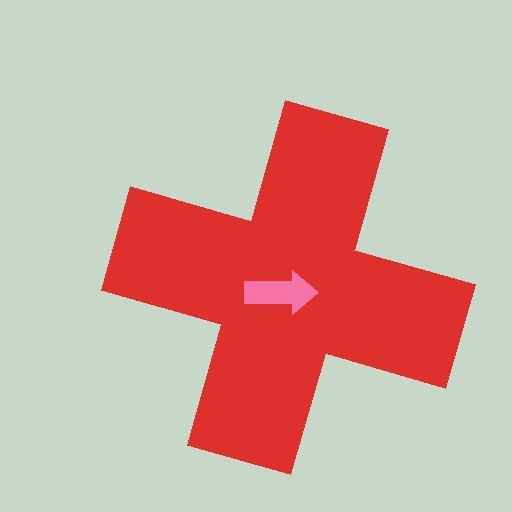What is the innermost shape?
The pink arrow.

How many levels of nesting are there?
2.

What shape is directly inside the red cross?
The pink arrow.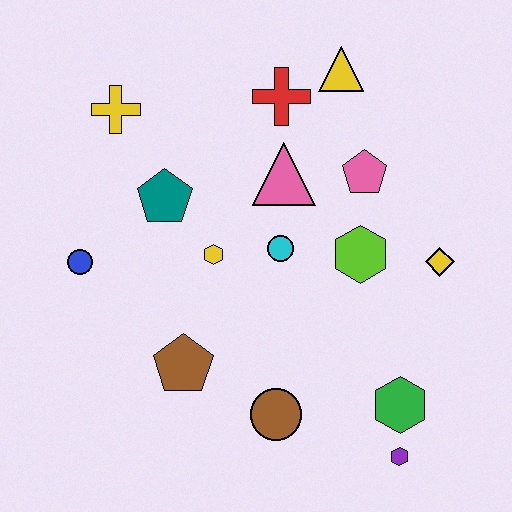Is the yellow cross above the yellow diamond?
Yes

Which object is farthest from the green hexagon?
The yellow cross is farthest from the green hexagon.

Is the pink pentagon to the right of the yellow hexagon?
Yes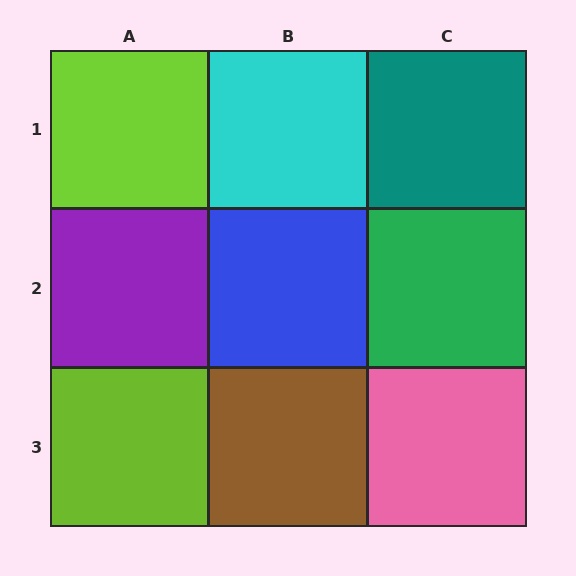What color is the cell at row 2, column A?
Purple.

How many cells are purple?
1 cell is purple.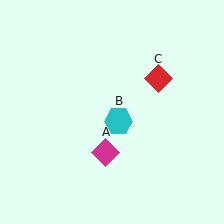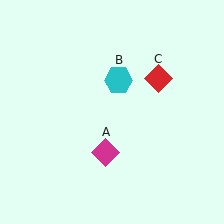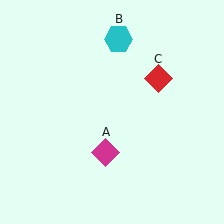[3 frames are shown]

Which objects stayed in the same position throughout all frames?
Magenta diamond (object A) and red diamond (object C) remained stationary.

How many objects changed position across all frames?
1 object changed position: cyan hexagon (object B).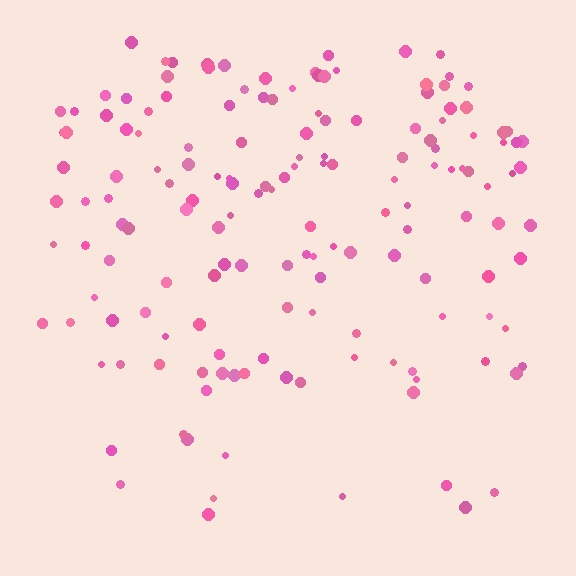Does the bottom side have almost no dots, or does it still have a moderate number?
Still a moderate number, just noticeably fewer than the top.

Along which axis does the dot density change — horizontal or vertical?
Vertical.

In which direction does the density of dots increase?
From bottom to top, with the top side densest.